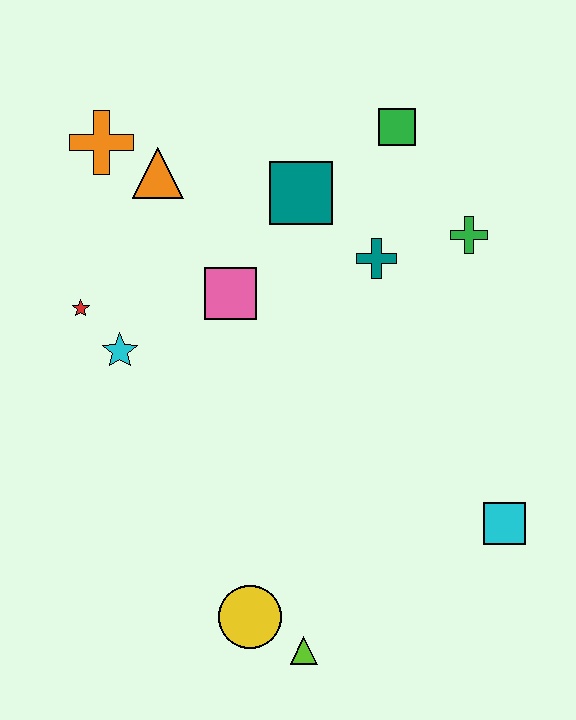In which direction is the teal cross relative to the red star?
The teal cross is to the right of the red star.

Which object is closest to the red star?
The cyan star is closest to the red star.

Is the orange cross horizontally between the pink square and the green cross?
No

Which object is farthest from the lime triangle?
The orange cross is farthest from the lime triangle.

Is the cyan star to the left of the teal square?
Yes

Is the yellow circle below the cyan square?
Yes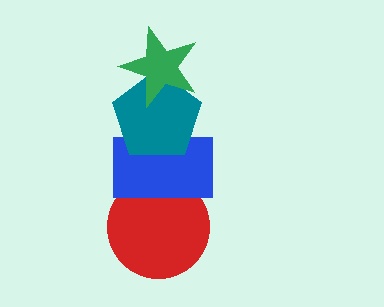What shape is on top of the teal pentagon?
The green star is on top of the teal pentagon.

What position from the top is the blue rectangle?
The blue rectangle is 3rd from the top.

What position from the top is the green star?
The green star is 1st from the top.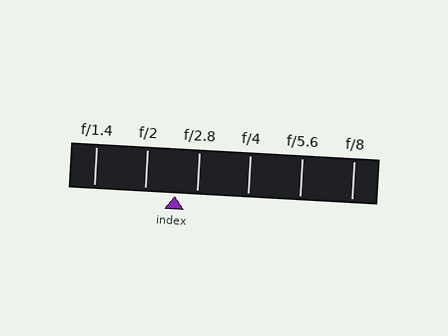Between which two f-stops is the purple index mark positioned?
The index mark is between f/2 and f/2.8.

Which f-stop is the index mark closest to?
The index mark is closest to f/2.8.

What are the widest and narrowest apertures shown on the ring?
The widest aperture shown is f/1.4 and the narrowest is f/8.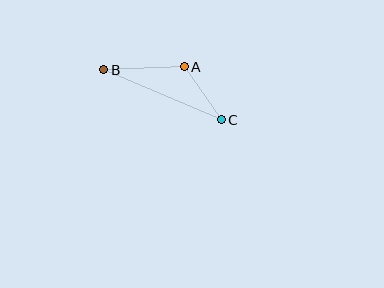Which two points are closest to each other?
Points A and C are closest to each other.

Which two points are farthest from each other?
Points B and C are farthest from each other.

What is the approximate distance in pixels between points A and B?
The distance between A and B is approximately 80 pixels.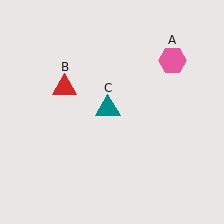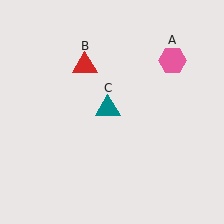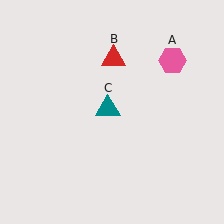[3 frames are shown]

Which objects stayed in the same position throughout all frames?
Pink hexagon (object A) and teal triangle (object C) remained stationary.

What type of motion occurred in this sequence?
The red triangle (object B) rotated clockwise around the center of the scene.